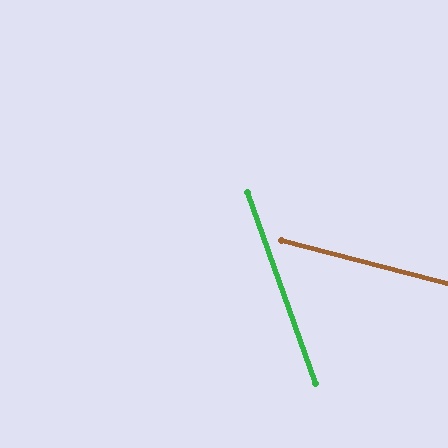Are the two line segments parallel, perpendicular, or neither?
Neither parallel nor perpendicular — they differ by about 56°.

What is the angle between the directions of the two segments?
Approximately 56 degrees.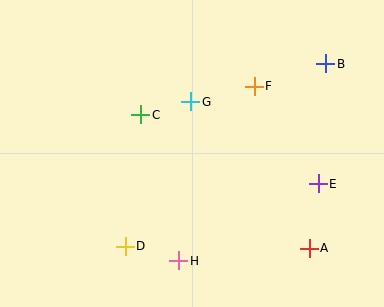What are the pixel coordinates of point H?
Point H is at (179, 261).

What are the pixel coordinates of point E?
Point E is at (318, 184).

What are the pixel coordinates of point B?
Point B is at (326, 64).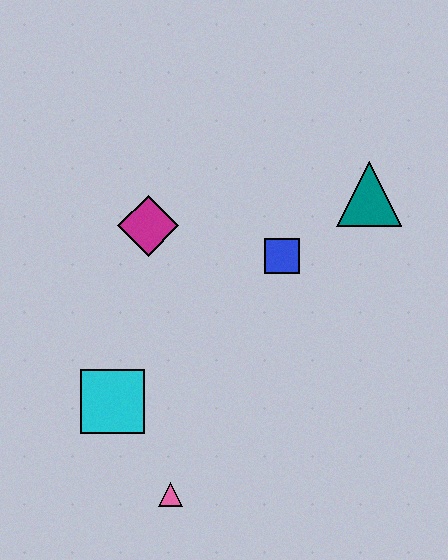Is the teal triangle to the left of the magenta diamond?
No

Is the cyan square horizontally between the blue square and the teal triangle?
No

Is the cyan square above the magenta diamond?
No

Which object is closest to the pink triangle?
The cyan square is closest to the pink triangle.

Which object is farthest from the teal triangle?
The pink triangle is farthest from the teal triangle.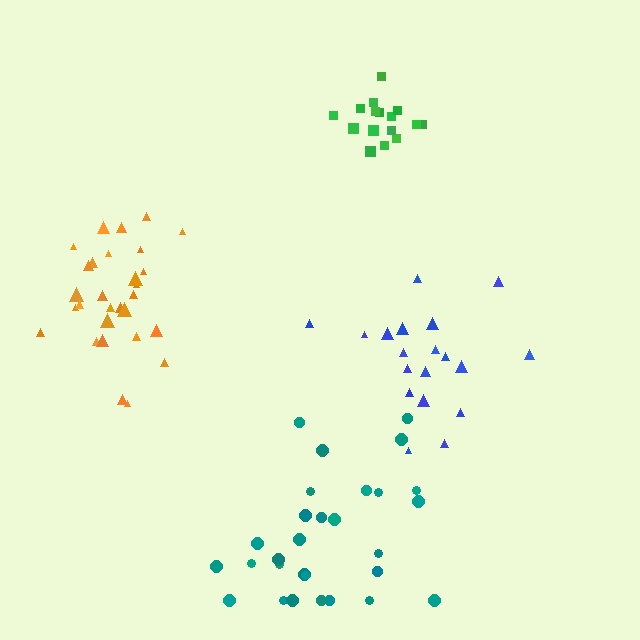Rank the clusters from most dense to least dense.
green, orange, blue, teal.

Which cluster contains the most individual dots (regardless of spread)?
Orange (30).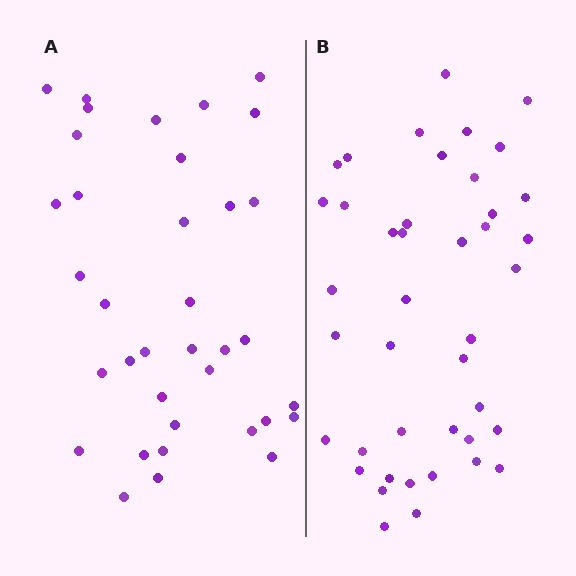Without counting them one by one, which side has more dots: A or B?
Region B (the right region) has more dots.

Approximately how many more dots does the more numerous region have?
Region B has about 6 more dots than region A.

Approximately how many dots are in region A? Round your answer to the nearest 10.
About 40 dots. (The exact count is 36, which rounds to 40.)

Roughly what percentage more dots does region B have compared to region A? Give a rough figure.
About 15% more.